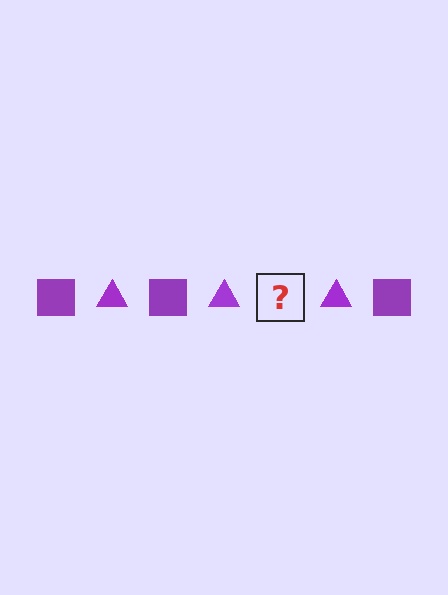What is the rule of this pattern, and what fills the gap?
The rule is that the pattern cycles through square, triangle shapes in purple. The gap should be filled with a purple square.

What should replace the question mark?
The question mark should be replaced with a purple square.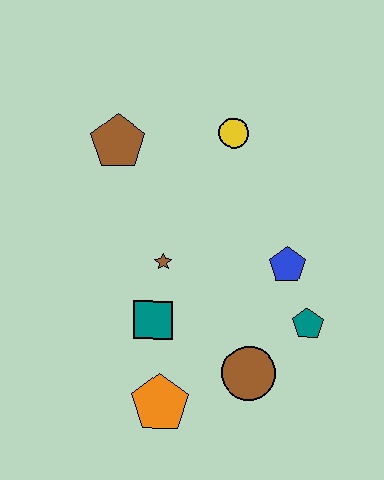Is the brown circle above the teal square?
No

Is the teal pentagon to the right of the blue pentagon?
Yes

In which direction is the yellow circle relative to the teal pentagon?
The yellow circle is above the teal pentagon.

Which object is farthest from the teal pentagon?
The brown pentagon is farthest from the teal pentagon.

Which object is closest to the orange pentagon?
The teal square is closest to the orange pentagon.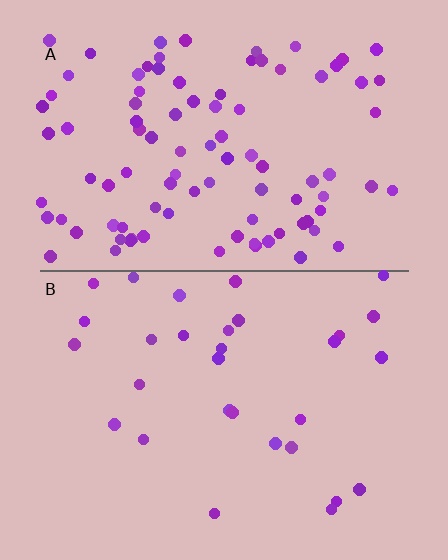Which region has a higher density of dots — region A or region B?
A (the top).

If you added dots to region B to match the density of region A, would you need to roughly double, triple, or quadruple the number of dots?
Approximately triple.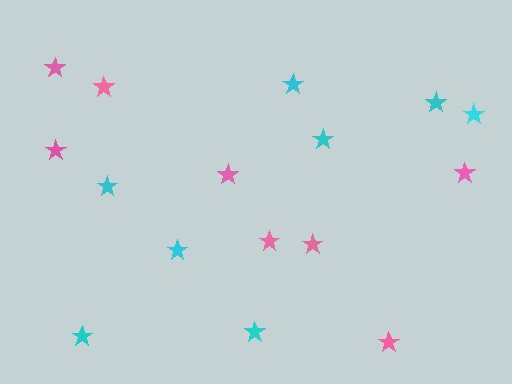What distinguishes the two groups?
There are 2 groups: one group of cyan stars (8) and one group of pink stars (8).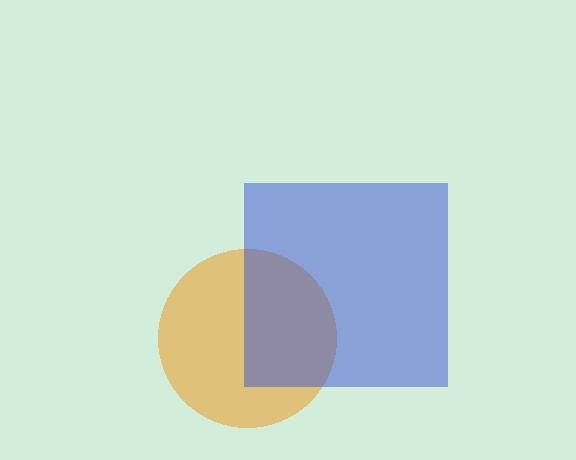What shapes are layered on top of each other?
The layered shapes are: an orange circle, a blue square.